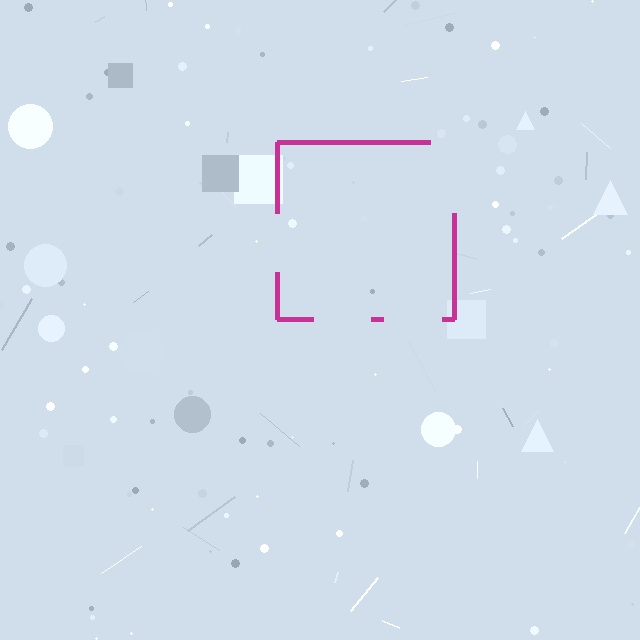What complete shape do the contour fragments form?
The contour fragments form a square.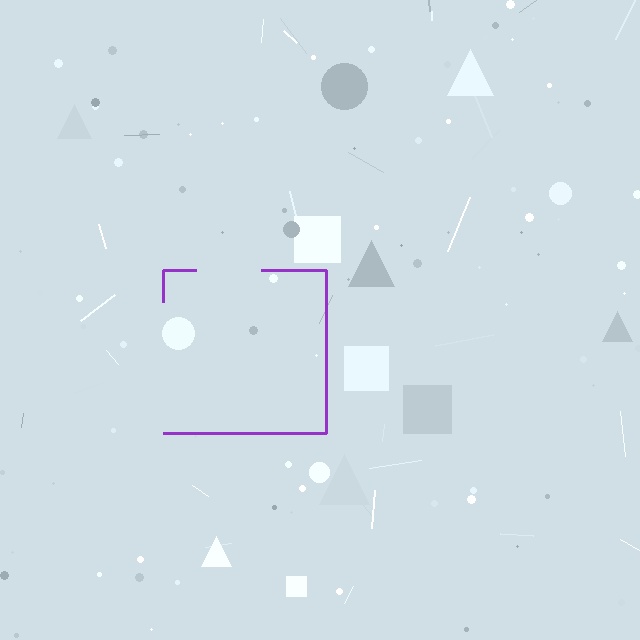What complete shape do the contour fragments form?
The contour fragments form a square.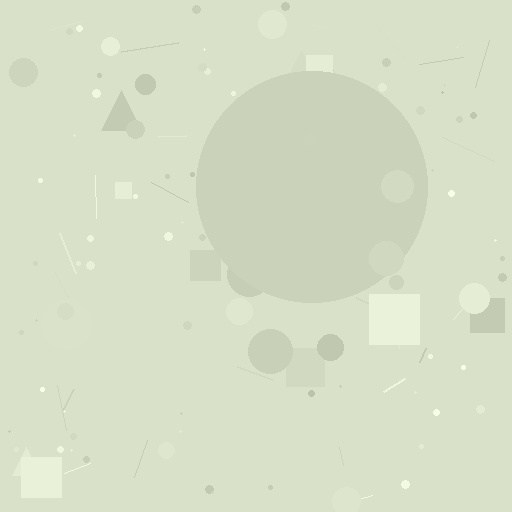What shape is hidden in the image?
A circle is hidden in the image.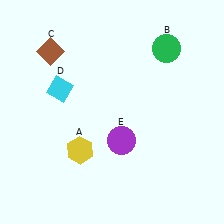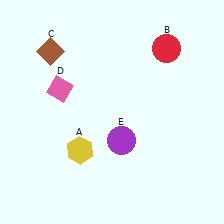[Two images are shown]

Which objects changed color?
B changed from green to red. D changed from cyan to pink.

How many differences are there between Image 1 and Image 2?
There are 2 differences between the two images.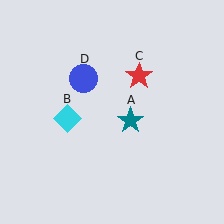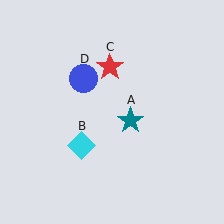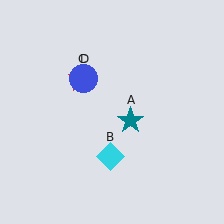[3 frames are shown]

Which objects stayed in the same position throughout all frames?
Teal star (object A) and blue circle (object D) remained stationary.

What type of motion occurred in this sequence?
The cyan diamond (object B), red star (object C) rotated counterclockwise around the center of the scene.